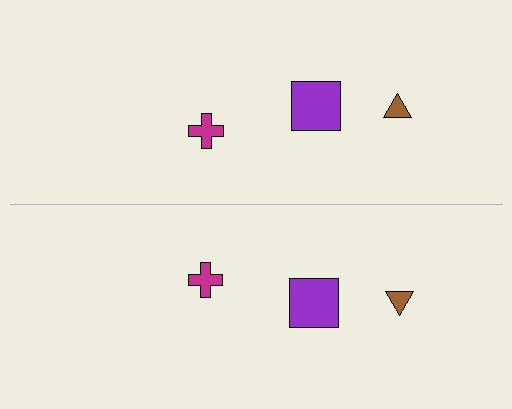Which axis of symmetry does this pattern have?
The pattern has a horizontal axis of symmetry running through the center of the image.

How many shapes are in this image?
There are 6 shapes in this image.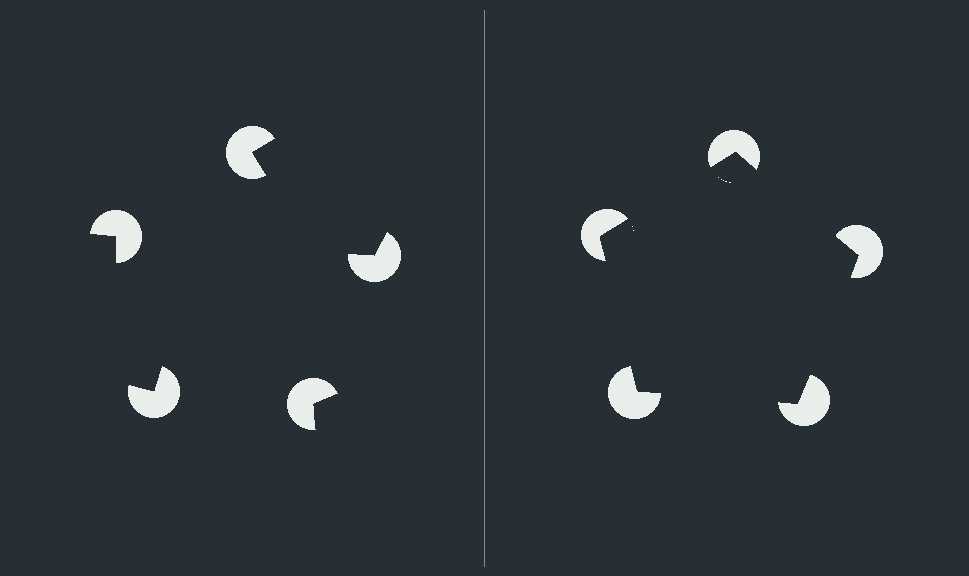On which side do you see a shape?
An illusory pentagon appears on the right side. On the left side the wedge cuts are rotated, so no coherent shape forms.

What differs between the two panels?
The pac-man discs are positioned identically on both sides; only the wedge orientations differ. On the right they align to a pentagon; on the left they are misaligned.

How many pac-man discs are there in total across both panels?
10 — 5 on each side.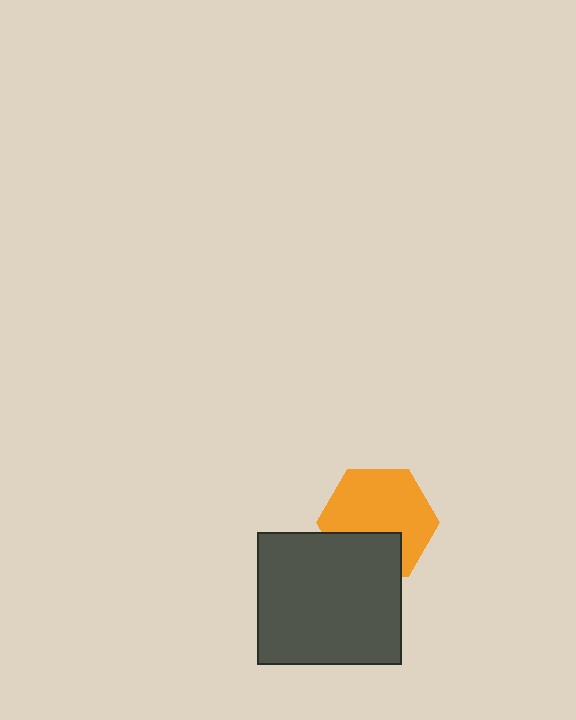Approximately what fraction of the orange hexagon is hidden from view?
Roughly 31% of the orange hexagon is hidden behind the dark gray rectangle.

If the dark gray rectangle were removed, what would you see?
You would see the complete orange hexagon.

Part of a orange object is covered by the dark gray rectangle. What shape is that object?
It is a hexagon.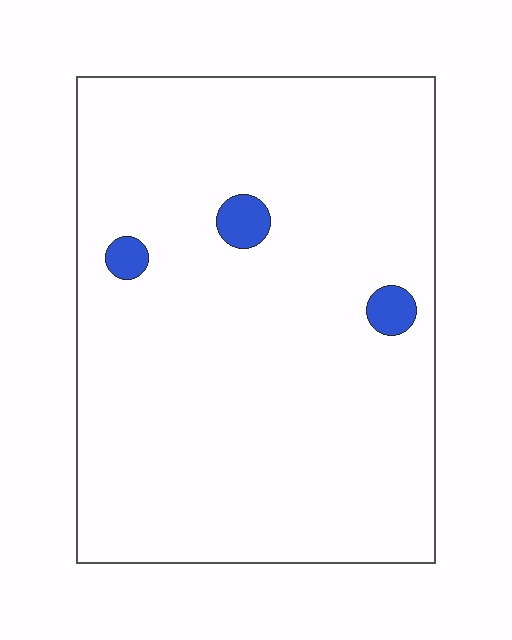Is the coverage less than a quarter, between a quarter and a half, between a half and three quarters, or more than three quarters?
Less than a quarter.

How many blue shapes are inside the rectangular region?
3.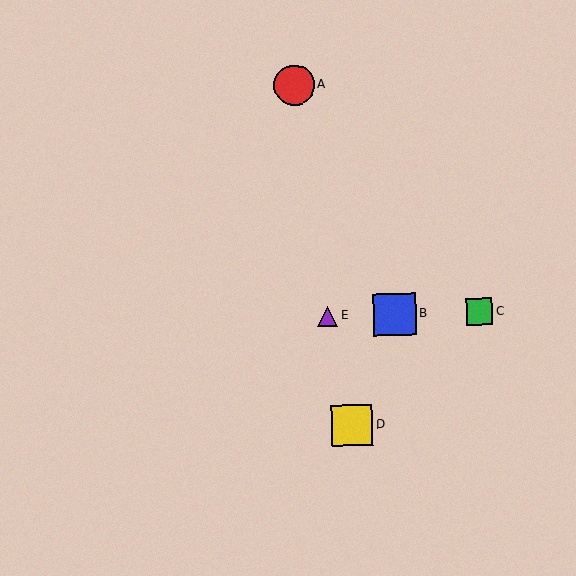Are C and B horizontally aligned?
Yes, both are at y≈312.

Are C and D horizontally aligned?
No, C is at y≈312 and D is at y≈425.